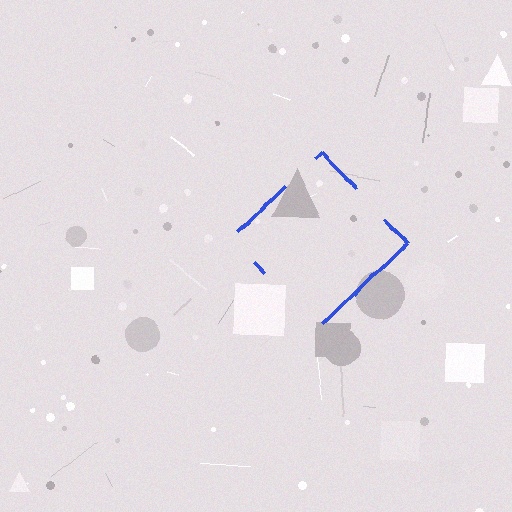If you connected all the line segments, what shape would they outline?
They would outline a diamond.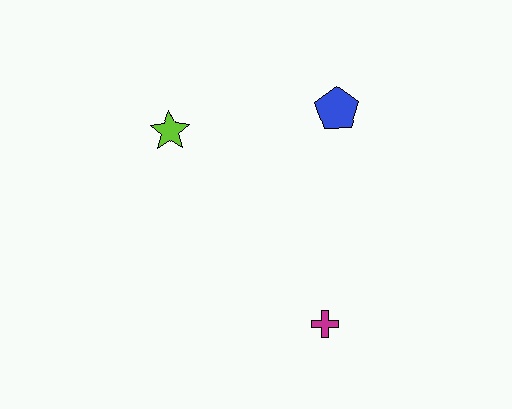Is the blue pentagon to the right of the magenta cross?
Yes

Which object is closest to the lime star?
The blue pentagon is closest to the lime star.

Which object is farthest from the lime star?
The magenta cross is farthest from the lime star.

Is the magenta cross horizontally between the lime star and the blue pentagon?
Yes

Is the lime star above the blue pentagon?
No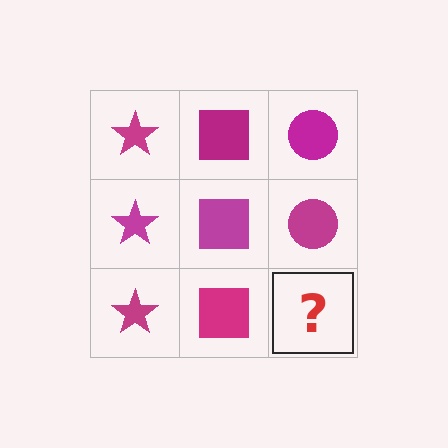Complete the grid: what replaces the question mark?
The question mark should be replaced with a magenta circle.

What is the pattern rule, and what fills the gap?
The rule is that each column has a consistent shape. The gap should be filled with a magenta circle.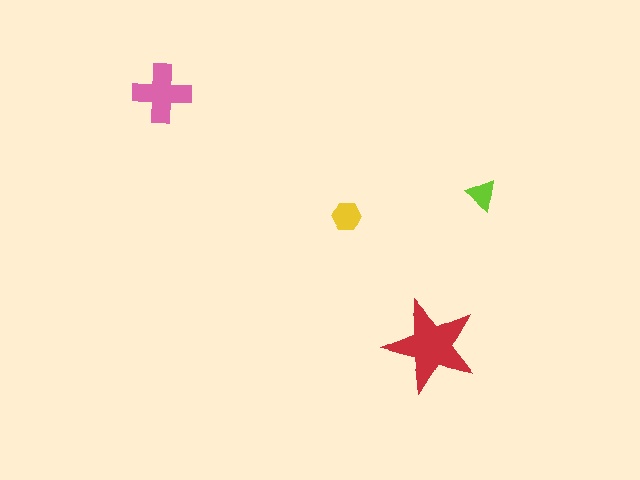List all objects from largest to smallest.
The red star, the pink cross, the yellow hexagon, the lime triangle.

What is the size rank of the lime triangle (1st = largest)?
4th.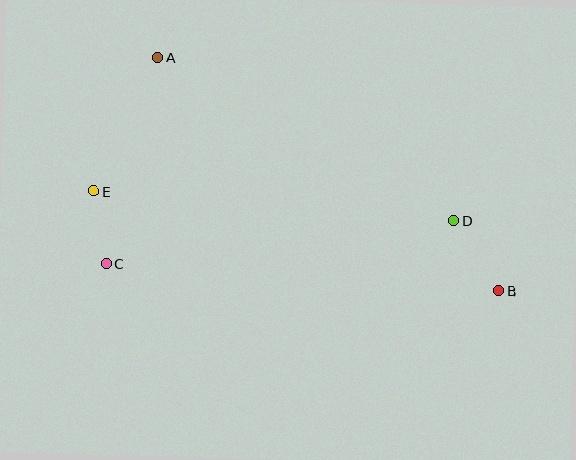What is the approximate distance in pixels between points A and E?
The distance between A and E is approximately 148 pixels.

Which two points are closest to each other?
Points C and E are closest to each other.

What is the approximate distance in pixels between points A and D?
The distance between A and D is approximately 338 pixels.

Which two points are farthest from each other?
Points B and E are farthest from each other.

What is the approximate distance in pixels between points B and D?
The distance between B and D is approximately 83 pixels.